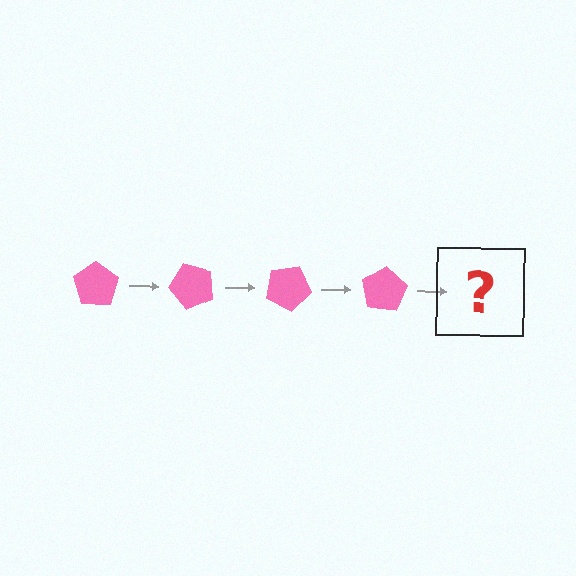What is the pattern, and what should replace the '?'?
The pattern is that the pentagon rotates 50 degrees each step. The '?' should be a pink pentagon rotated 200 degrees.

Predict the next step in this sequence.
The next step is a pink pentagon rotated 200 degrees.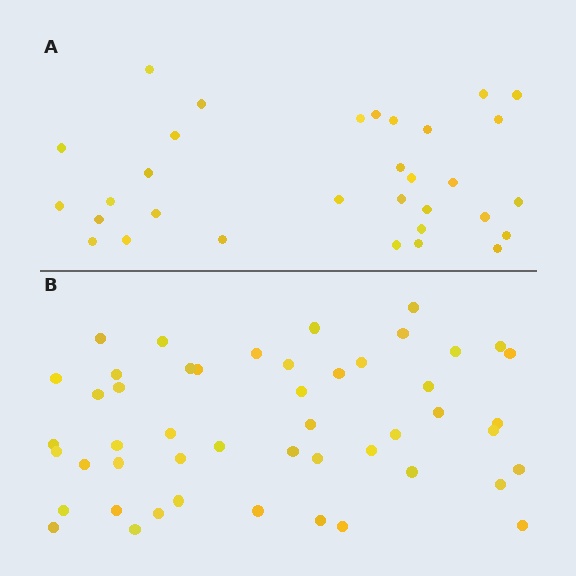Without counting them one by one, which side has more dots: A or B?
Region B (the bottom region) has more dots.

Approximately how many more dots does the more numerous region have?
Region B has approximately 15 more dots than region A.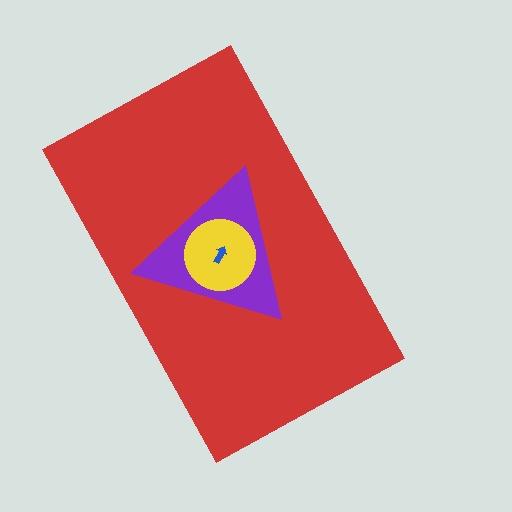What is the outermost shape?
The red rectangle.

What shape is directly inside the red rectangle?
The purple triangle.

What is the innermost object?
The blue arrow.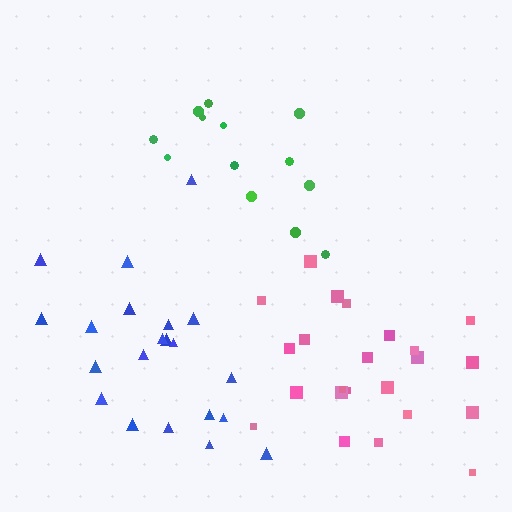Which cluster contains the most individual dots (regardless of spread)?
Pink (23).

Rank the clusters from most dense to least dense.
pink, blue, green.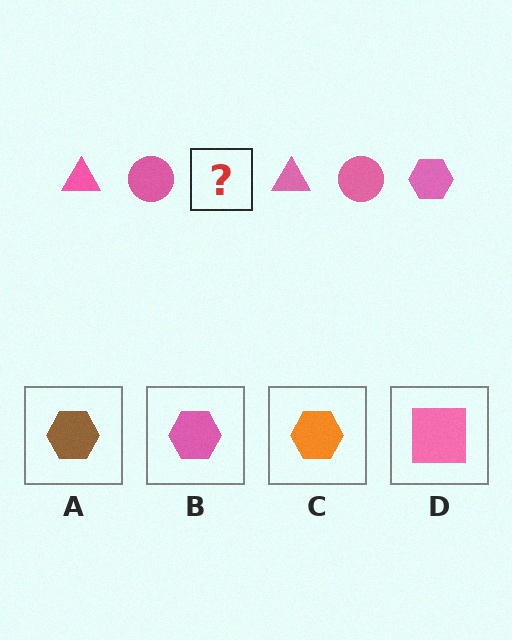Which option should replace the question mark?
Option B.